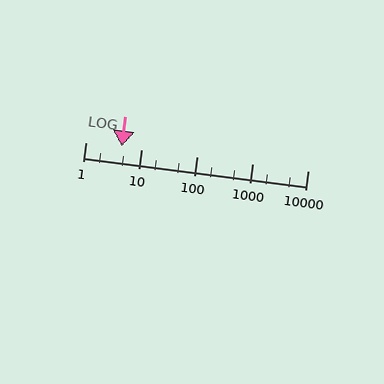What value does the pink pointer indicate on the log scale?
The pointer indicates approximately 4.4.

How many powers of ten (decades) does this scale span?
The scale spans 4 decades, from 1 to 10000.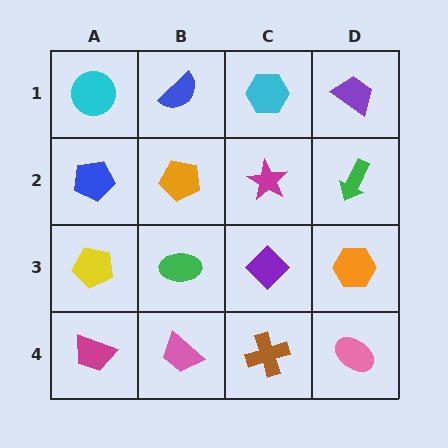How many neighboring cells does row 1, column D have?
2.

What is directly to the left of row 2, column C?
An orange pentagon.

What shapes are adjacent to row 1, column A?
A blue pentagon (row 2, column A), a blue semicircle (row 1, column B).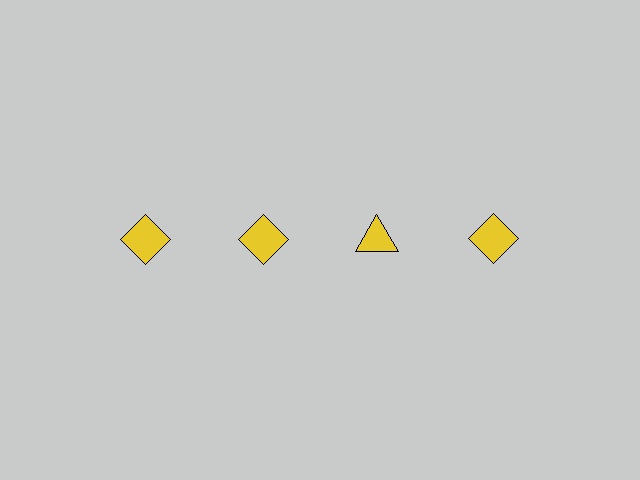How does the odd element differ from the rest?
It has a different shape: triangle instead of diamond.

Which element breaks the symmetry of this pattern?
The yellow triangle in the top row, center column breaks the symmetry. All other shapes are yellow diamonds.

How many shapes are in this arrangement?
There are 4 shapes arranged in a grid pattern.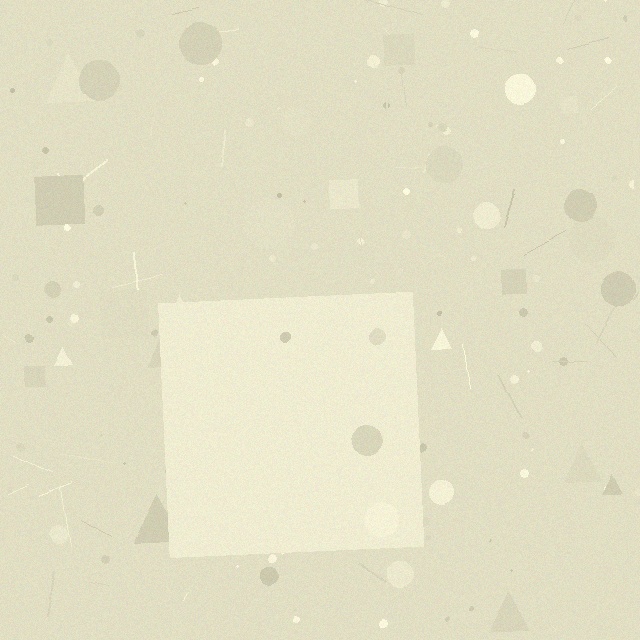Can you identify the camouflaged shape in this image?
The camouflaged shape is a square.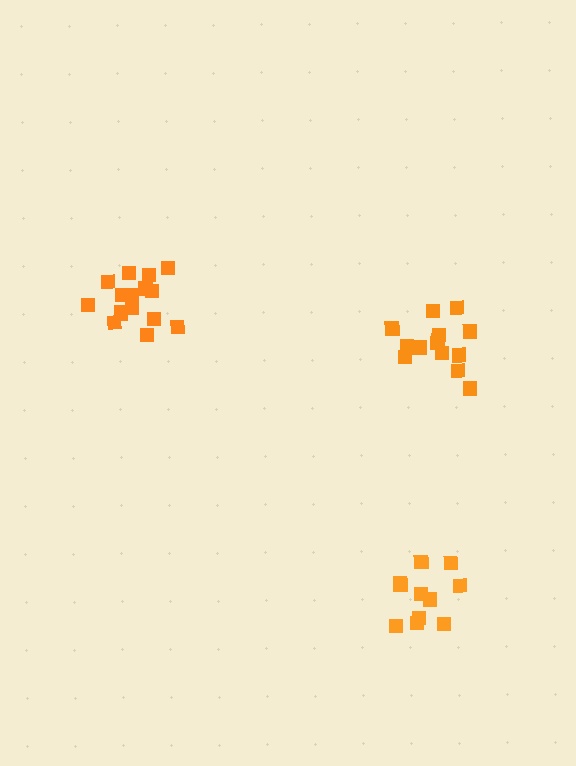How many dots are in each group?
Group 1: 14 dots, Group 2: 11 dots, Group 3: 16 dots (41 total).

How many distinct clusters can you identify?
There are 3 distinct clusters.